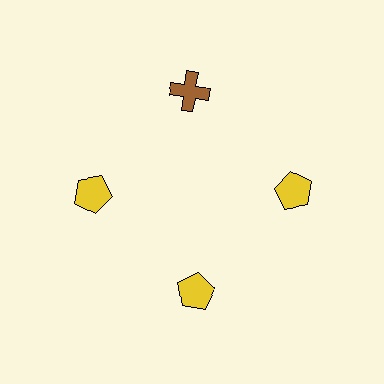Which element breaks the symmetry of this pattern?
The brown cross at roughly the 12 o'clock position breaks the symmetry. All other shapes are yellow pentagons.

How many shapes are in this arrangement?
There are 4 shapes arranged in a ring pattern.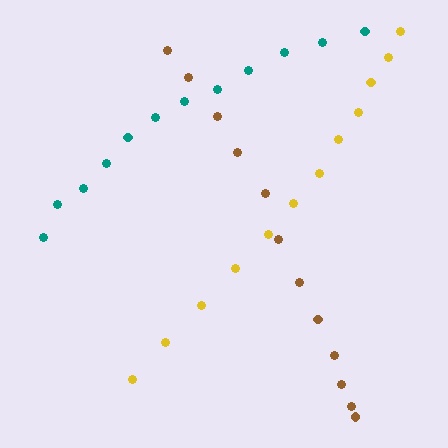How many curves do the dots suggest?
There are 3 distinct paths.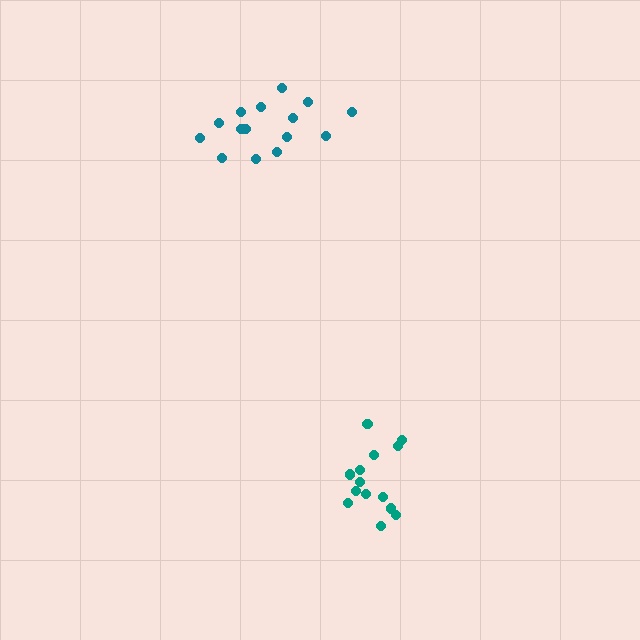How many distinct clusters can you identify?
There are 2 distinct clusters.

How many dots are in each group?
Group 1: 14 dots, Group 2: 15 dots (29 total).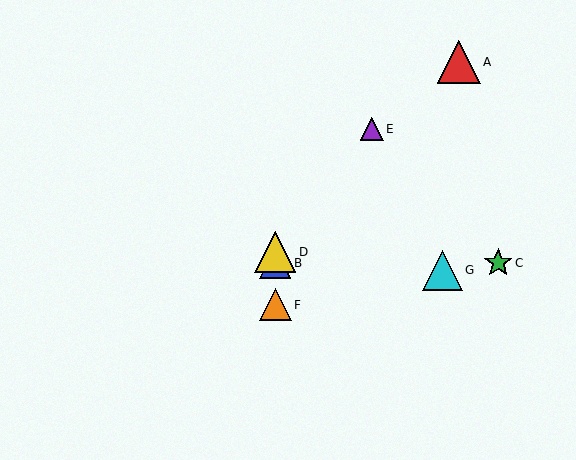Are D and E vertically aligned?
No, D is at x≈275 and E is at x≈372.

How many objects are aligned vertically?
3 objects (B, D, F) are aligned vertically.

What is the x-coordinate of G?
Object G is at x≈442.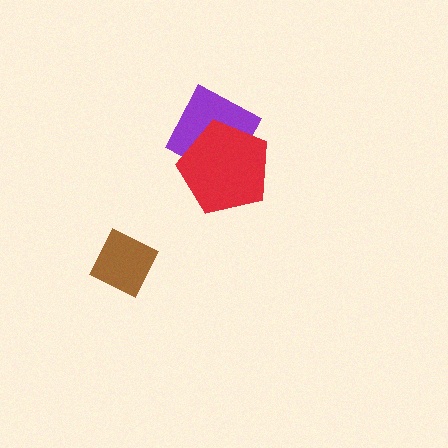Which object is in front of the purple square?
The red pentagon is in front of the purple square.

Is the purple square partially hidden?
Yes, it is partially covered by another shape.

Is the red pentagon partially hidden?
No, no other shape covers it.